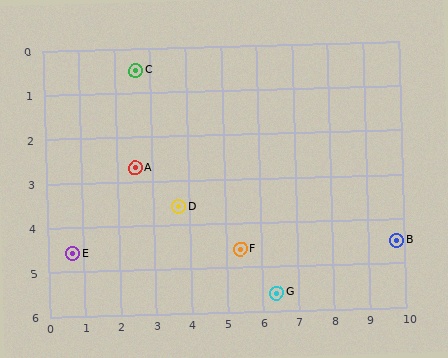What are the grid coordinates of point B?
Point B is at approximately (9.8, 4.5).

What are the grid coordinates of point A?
Point A is at approximately (2.5, 2.7).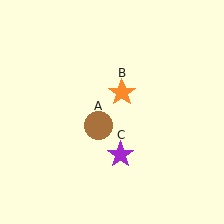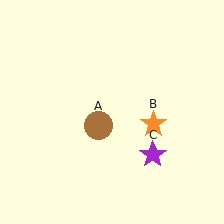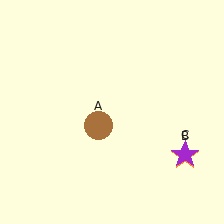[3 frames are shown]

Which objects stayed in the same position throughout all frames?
Brown circle (object A) remained stationary.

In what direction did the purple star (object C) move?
The purple star (object C) moved right.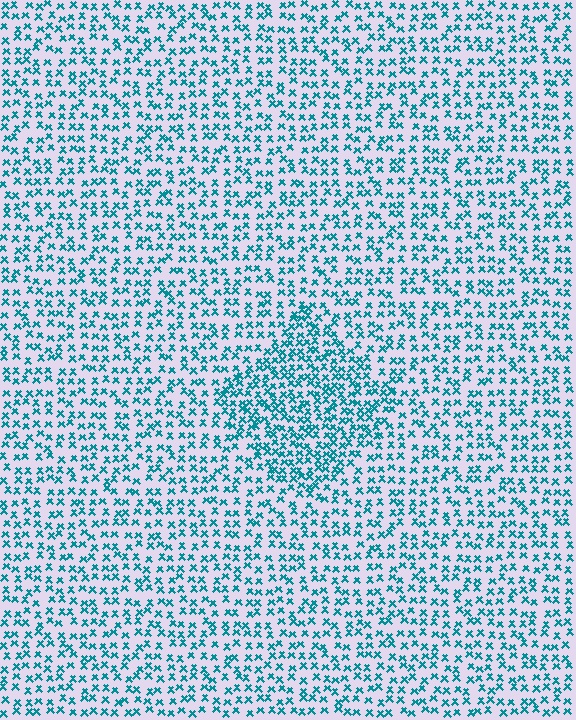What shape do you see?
I see a diamond.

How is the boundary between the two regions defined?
The boundary is defined by a change in element density (approximately 1.7x ratio). All elements are the same color, size, and shape.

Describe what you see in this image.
The image contains small teal elements arranged at two different densities. A diamond-shaped region is visible where the elements are more densely packed than the surrounding area.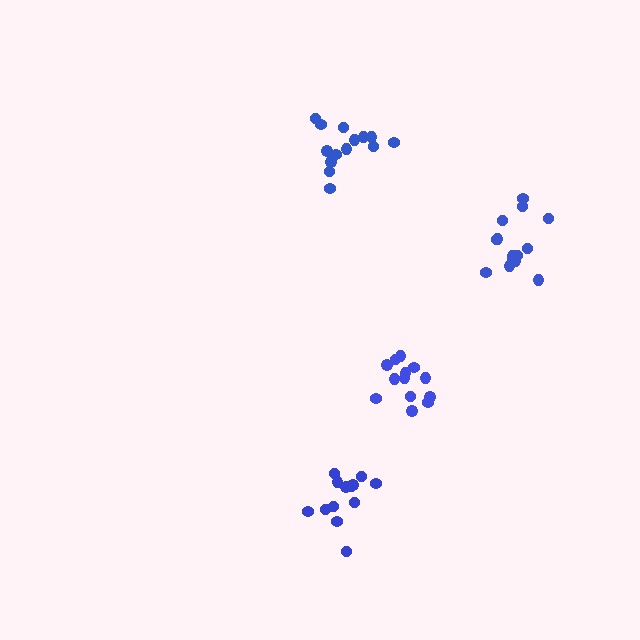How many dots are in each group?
Group 1: 13 dots, Group 2: 14 dots, Group 3: 13 dots, Group 4: 14 dots (54 total).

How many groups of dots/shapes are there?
There are 4 groups.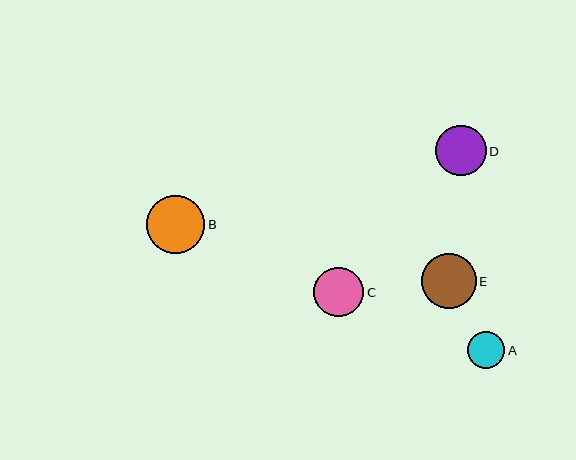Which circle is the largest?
Circle B is the largest with a size of approximately 58 pixels.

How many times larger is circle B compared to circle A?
Circle B is approximately 1.6 times the size of circle A.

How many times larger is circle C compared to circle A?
Circle C is approximately 1.3 times the size of circle A.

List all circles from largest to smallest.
From largest to smallest: B, E, D, C, A.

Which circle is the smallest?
Circle A is the smallest with a size of approximately 37 pixels.